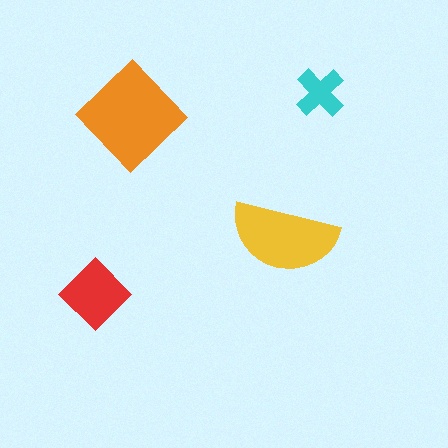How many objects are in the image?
There are 4 objects in the image.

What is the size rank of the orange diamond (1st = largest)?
1st.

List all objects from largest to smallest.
The orange diamond, the yellow semicircle, the red diamond, the cyan cross.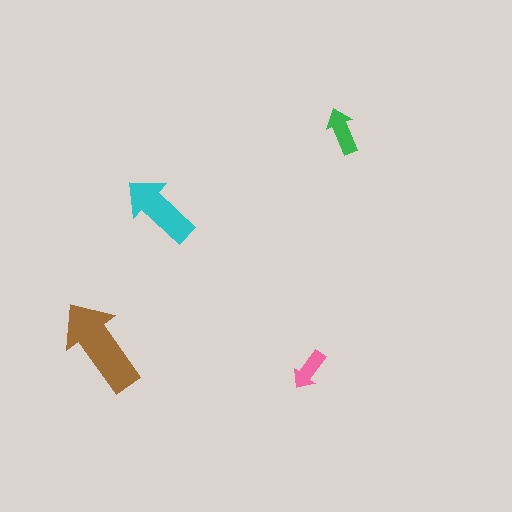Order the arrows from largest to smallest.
the brown one, the cyan one, the green one, the pink one.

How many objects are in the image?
There are 4 objects in the image.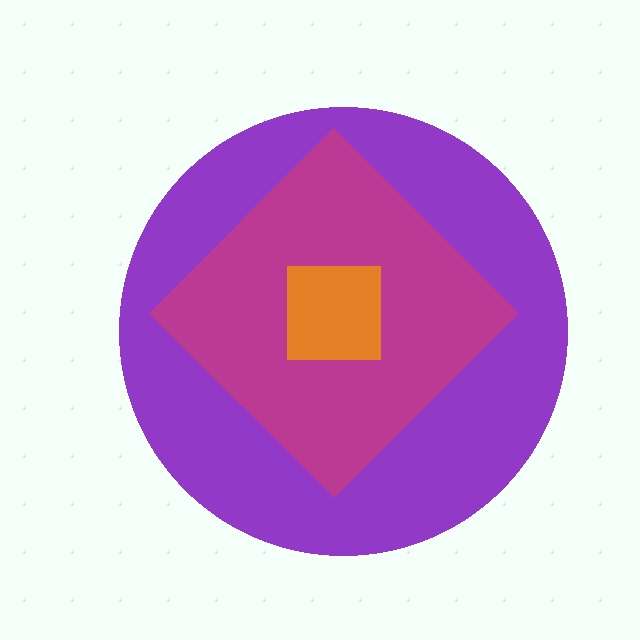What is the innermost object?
The orange square.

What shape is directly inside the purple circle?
The magenta diamond.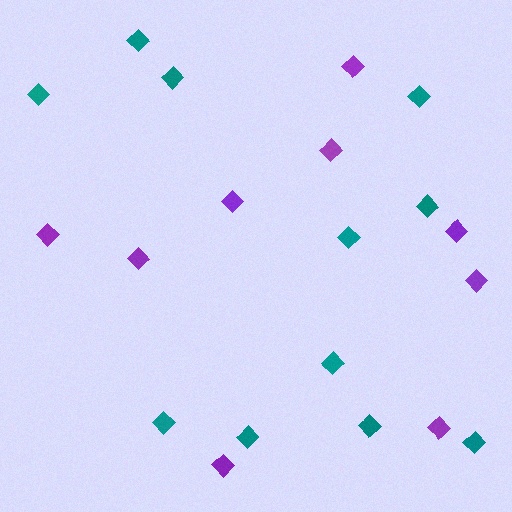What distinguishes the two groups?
There are 2 groups: one group of purple diamonds (9) and one group of teal diamonds (11).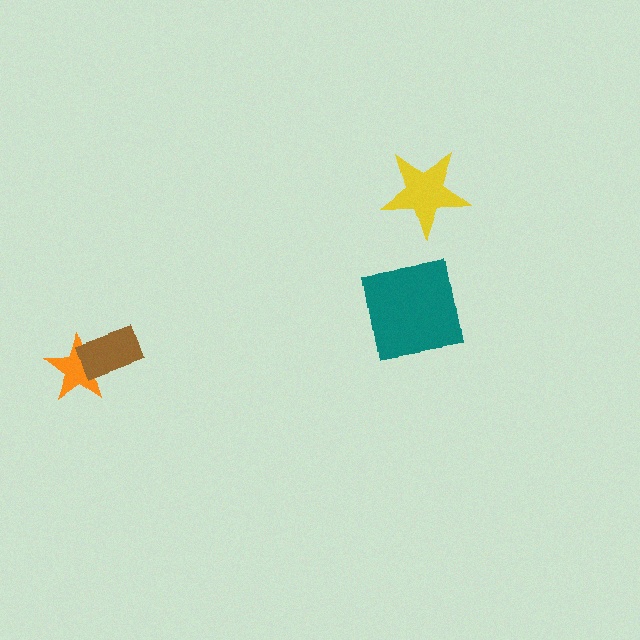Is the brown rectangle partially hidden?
No, no other shape covers it.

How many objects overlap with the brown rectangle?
1 object overlaps with the brown rectangle.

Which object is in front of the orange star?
The brown rectangle is in front of the orange star.